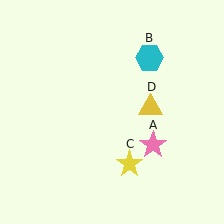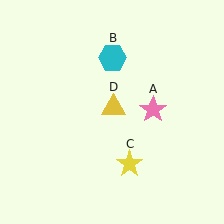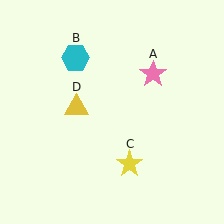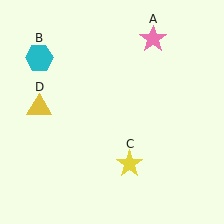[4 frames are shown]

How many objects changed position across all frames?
3 objects changed position: pink star (object A), cyan hexagon (object B), yellow triangle (object D).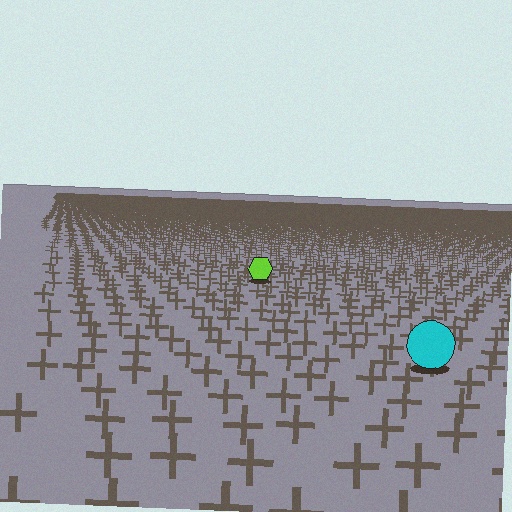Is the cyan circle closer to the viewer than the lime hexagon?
Yes. The cyan circle is closer — you can tell from the texture gradient: the ground texture is coarser near it.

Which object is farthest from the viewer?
The lime hexagon is farthest from the viewer. It appears smaller and the ground texture around it is denser.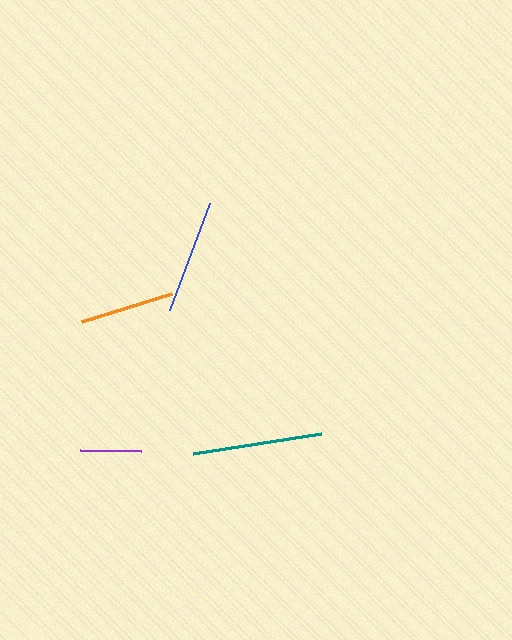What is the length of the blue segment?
The blue segment is approximately 114 pixels long.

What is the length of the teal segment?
The teal segment is approximately 130 pixels long.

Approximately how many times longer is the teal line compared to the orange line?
The teal line is approximately 1.4 times the length of the orange line.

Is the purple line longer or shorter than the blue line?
The blue line is longer than the purple line.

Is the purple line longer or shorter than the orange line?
The orange line is longer than the purple line.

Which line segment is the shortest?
The purple line is the shortest at approximately 61 pixels.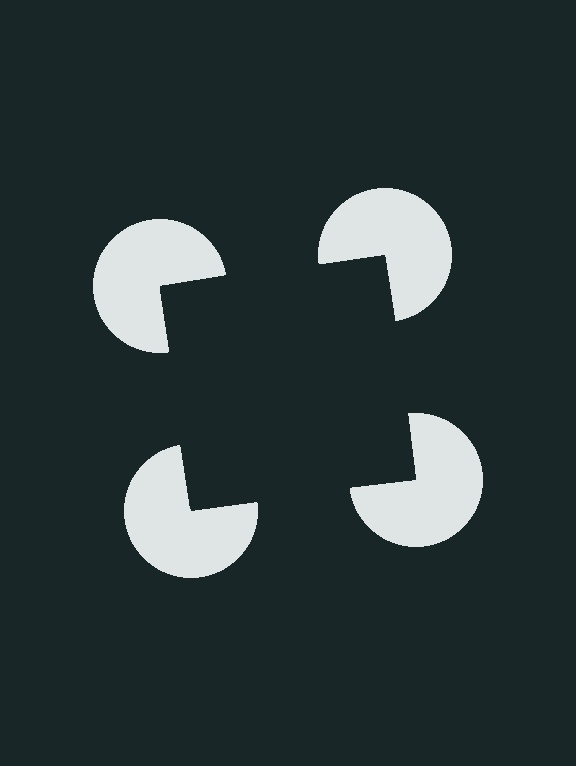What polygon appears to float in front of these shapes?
An illusory square — its edges are inferred from the aligned wedge cuts in the pac-man discs, not physically drawn.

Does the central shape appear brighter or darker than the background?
It typically appears slightly darker than the background, even though no actual brightness change is drawn.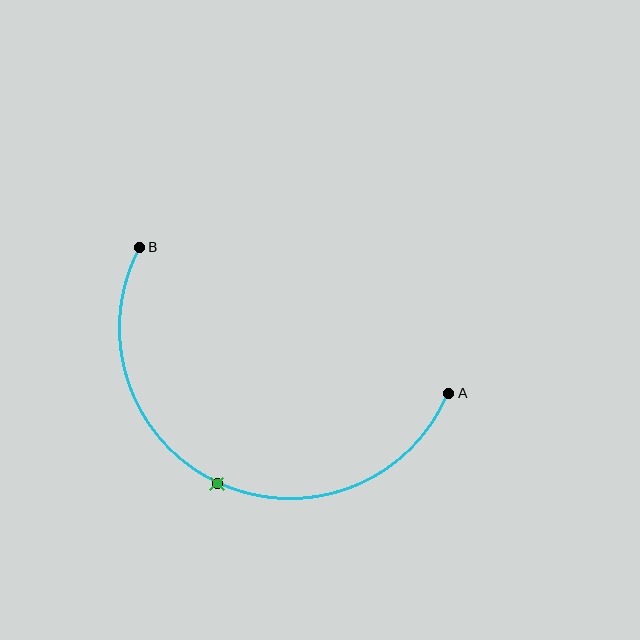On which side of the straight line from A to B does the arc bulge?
The arc bulges below the straight line connecting A and B.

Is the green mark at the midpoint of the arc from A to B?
Yes. The green mark lies on the arc at equal arc-length from both A and B — it is the arc midpoint.